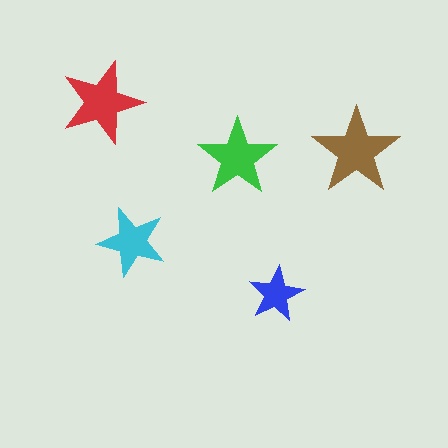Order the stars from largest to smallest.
the brown one, the red one, the green one, the cyan one, the blue one.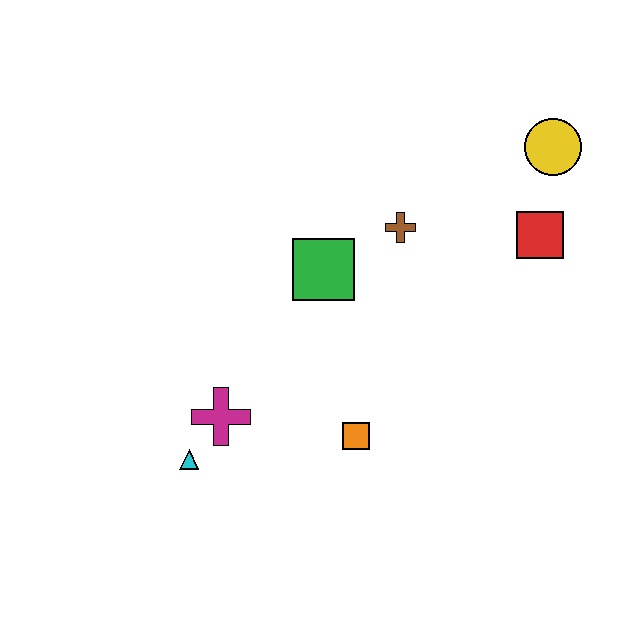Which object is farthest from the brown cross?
The cyan triangle is farthest from the brown cross.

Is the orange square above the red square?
No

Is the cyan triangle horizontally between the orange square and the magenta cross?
No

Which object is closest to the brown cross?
The green square is closest to the brown cross.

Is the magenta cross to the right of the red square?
No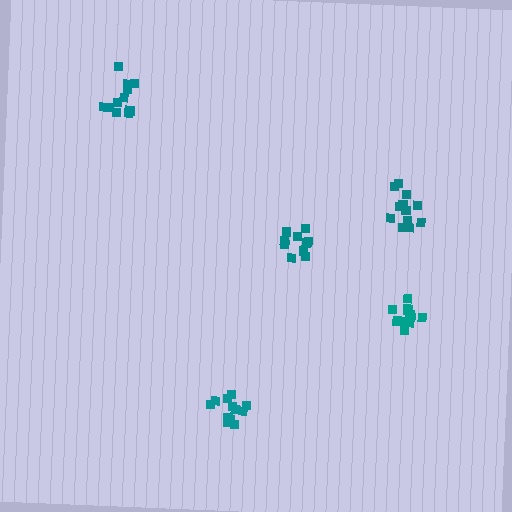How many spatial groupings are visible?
There are 5 spatial groupings.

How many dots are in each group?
Group 1: 12 dots, Group 2: 14 dots, Group 3: 11 dots, Group 4: 12 dots, Group 5: 12 dots (61 total).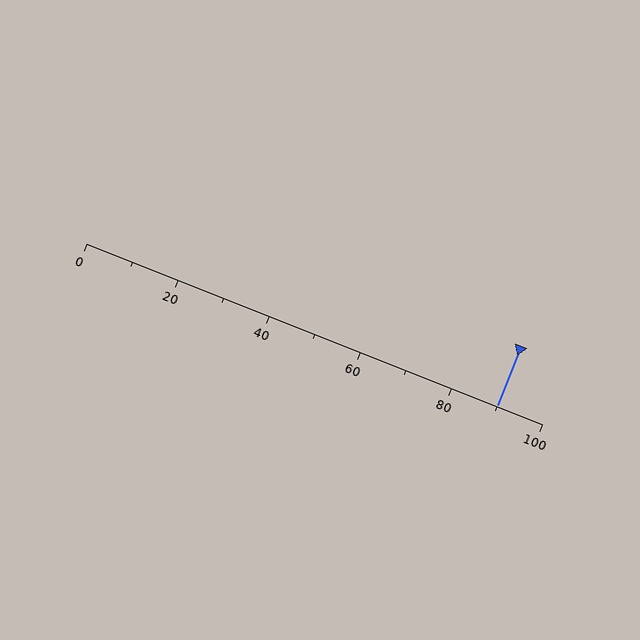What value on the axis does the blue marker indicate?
The marker indicates approximately 90.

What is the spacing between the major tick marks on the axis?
The major ticks are spaced 20 apart.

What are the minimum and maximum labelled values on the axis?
The axis runs from 0 to 100.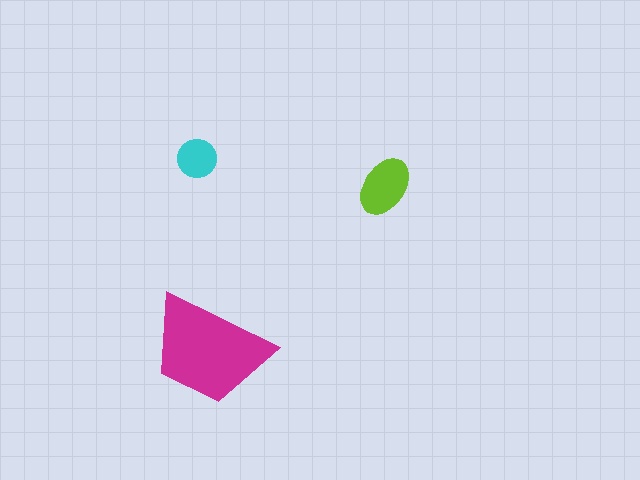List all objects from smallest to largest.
The cyan circle, the lime ellipse, the magenta trapezoid.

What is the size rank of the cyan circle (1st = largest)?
3rd.